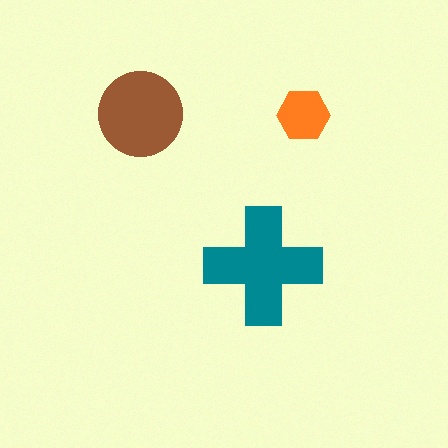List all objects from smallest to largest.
The orange hexagon, the brown circle, the teal cross.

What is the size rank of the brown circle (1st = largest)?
2nd.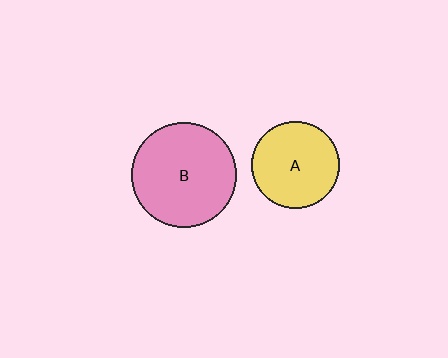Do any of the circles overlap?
No, none of the circles overlap.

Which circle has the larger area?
Circle B (pink).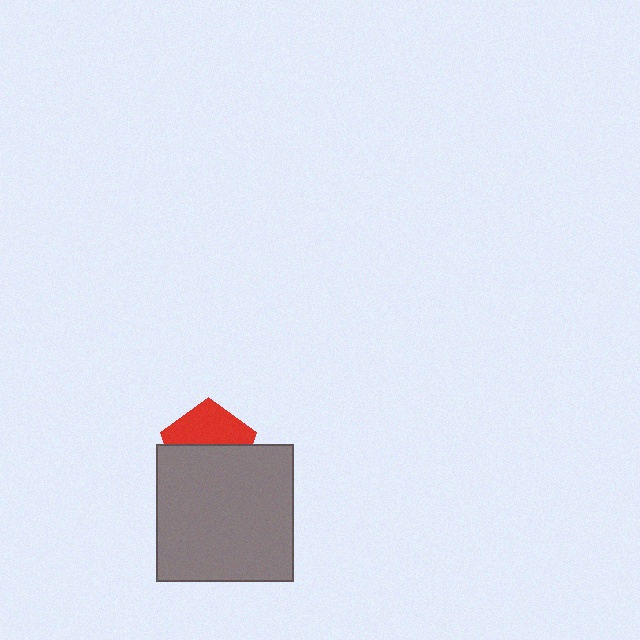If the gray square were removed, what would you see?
You would see the complete red pentagon.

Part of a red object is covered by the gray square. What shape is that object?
It is a pentagon.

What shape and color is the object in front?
The object in front is a gray square.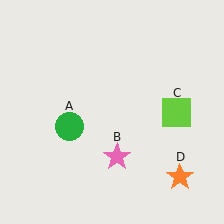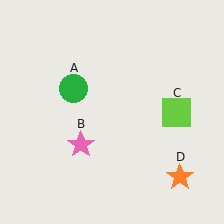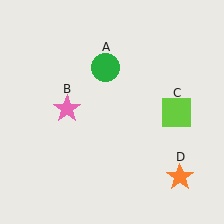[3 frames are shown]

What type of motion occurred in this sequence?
The green circle (object A), pink star (object B) rotated clockwise around the center of the scene.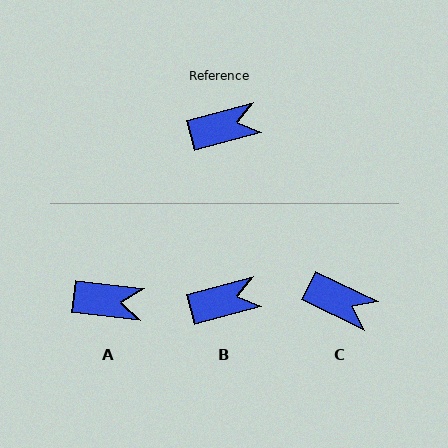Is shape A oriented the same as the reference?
No, it is off by about 22 degrees.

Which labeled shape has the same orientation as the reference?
B.